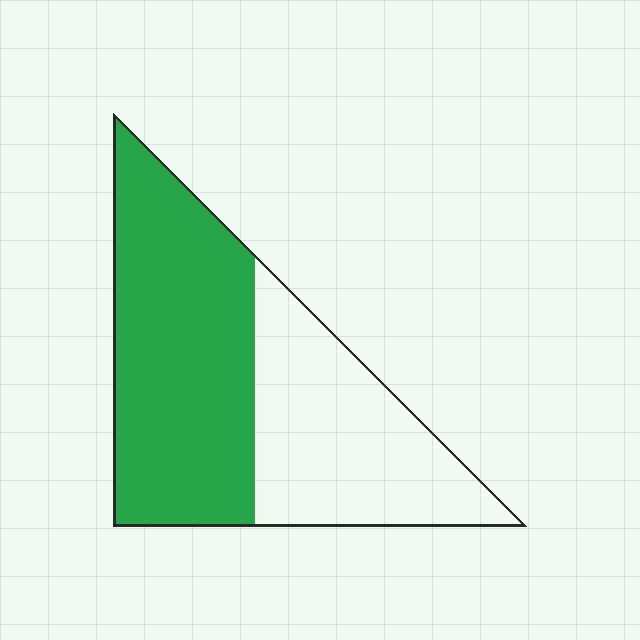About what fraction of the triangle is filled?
About three fifths (3/5).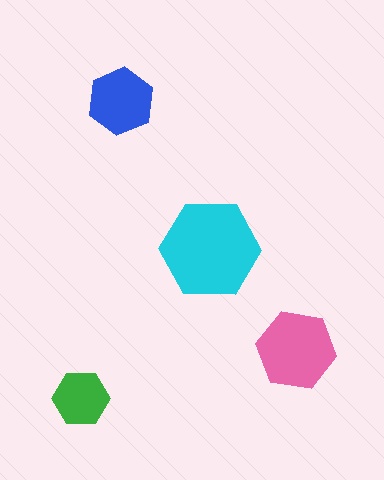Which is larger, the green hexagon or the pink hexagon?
The pink one.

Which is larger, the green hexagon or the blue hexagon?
The blue one.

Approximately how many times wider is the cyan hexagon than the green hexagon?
About 2 times wider.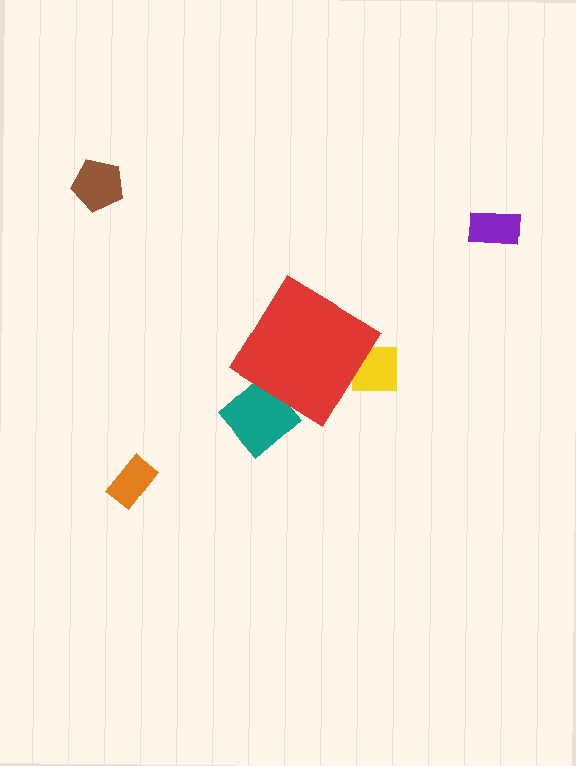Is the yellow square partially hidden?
Yes, the yellow square is partially hidden behind the red diamond.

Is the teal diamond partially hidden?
Yes, the teal diamond is partially hidden behind the red diamond.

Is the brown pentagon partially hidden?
No, the brown pentagon is fully visible.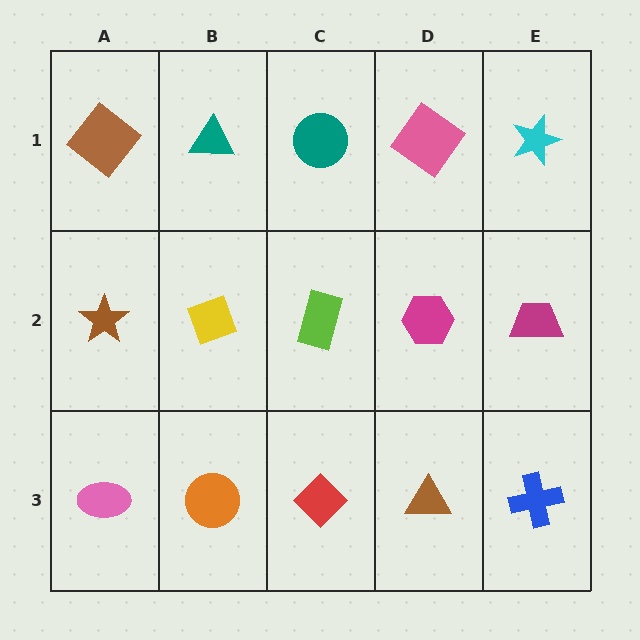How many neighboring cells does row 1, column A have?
2.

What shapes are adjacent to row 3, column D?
A magenta hexagon (row 2, column D), a red diamond (row 3, column C), a blue cross (row 3, column E).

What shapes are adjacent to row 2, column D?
A pink diamond (row 1, column D), a brown triangle (row 3, column D), a lime rectangle (row 2, column C), a magenta trapezoid (row 2, column E).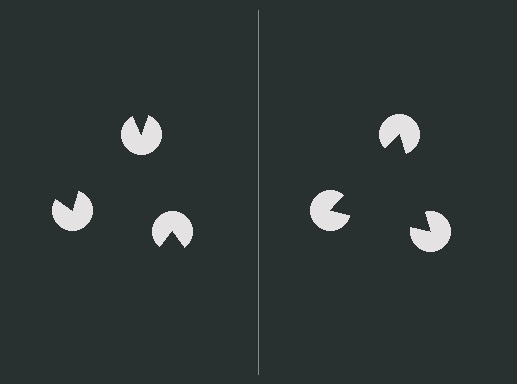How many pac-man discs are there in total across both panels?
6 — 3 on each side.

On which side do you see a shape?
An illusory triangle appears on the right side. On the left side the wedge cuts are rotated, so no coherent shape forms.